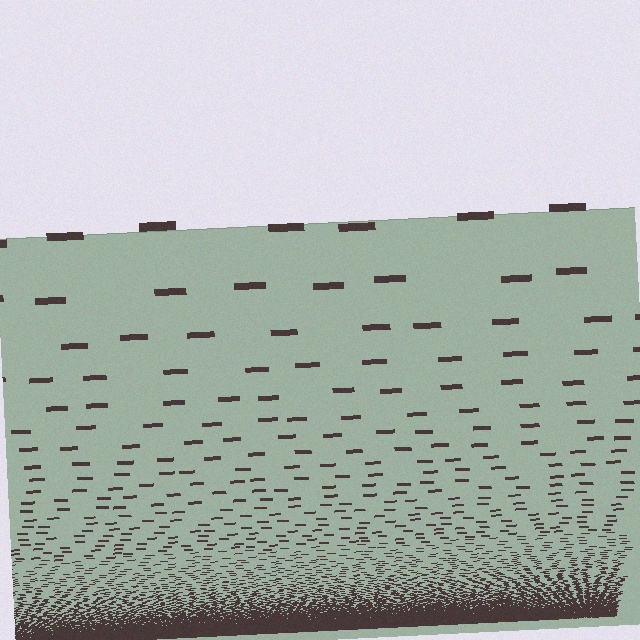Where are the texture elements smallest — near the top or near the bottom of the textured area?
Near the bottom.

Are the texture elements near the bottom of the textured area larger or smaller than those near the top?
Smaller. The gradient is inverted — elements near the bottom are smaller and denser.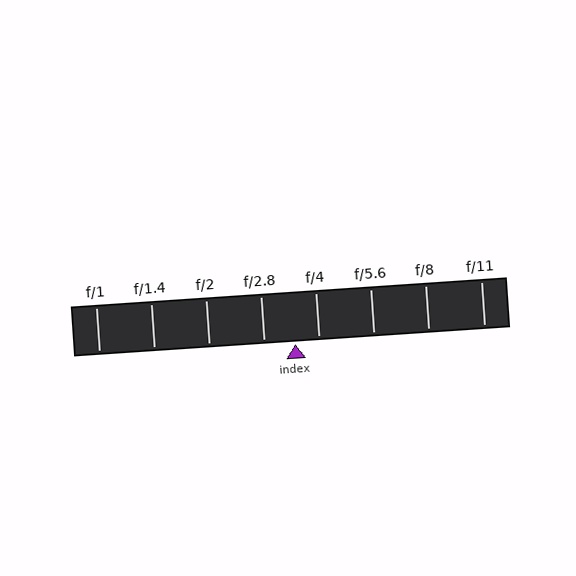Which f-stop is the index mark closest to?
The index mark is closest to f/4.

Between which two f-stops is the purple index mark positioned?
The index mark is between f/2.8 and f/4.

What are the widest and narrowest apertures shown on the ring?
The widest aperture shown is f/1 and the narrowest is f/11.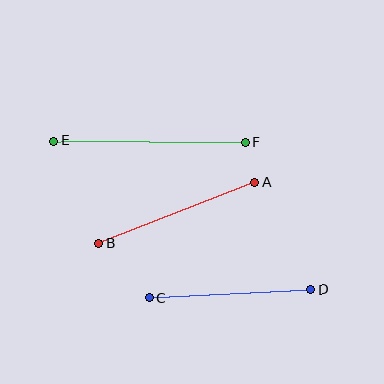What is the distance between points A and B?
The distance is approximately 167 pixels.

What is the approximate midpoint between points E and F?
The midpoint is at approximately (150, 142) pixels.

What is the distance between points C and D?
The distance is approximately 162 pixels.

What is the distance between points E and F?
The distance is approximately 192 pixels.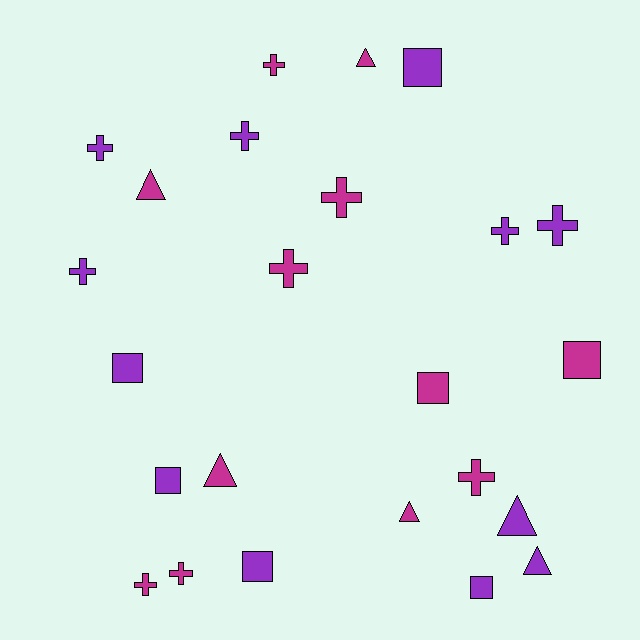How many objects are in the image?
There are 24 objects.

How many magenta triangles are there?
There are 4 magenta triangles.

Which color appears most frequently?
Purple, with 12 objects.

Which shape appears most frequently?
Cross, with 11 objects.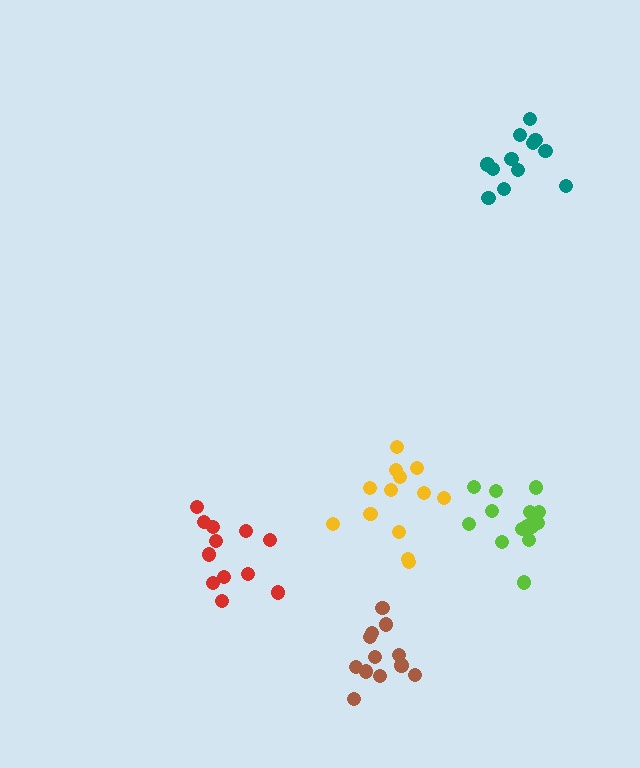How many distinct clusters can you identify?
There are 5 distinct clusters.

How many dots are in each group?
Group 1: 12 dots, Group 2: 12 dots, Group 3: 12 dots, Group 4: 13 dots, Group 5: 15 dots (64 total).